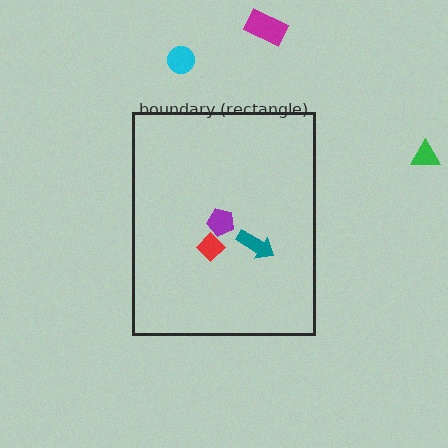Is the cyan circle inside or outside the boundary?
Outside.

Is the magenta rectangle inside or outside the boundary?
Outside.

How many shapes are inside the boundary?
3 inside, 3 outside.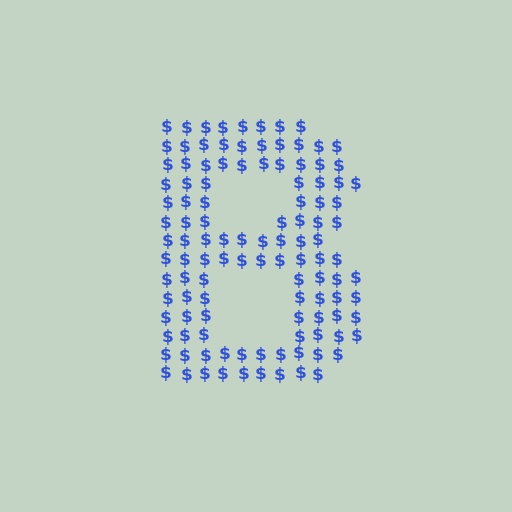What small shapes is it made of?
It is made of small dollar signs.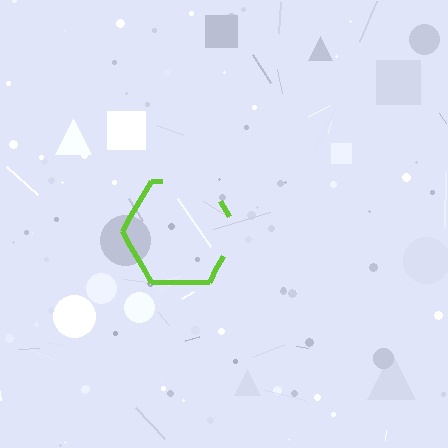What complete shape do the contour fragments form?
The contour fragments form a hexagon.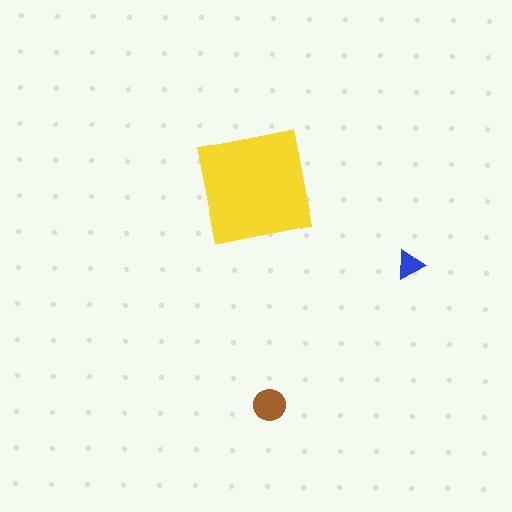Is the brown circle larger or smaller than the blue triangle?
Larger.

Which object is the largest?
The yellow square.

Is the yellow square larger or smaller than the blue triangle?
Larger.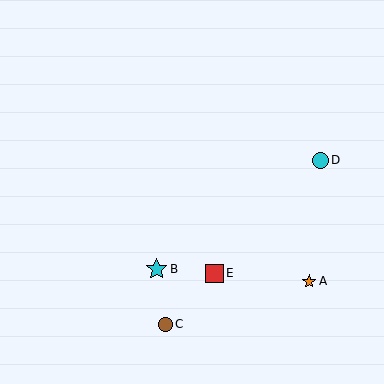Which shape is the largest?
The cyan star (labeled B) is the largest.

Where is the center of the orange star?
The center of the orange star is at (309, 281).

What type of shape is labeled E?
Shape E is a red square.